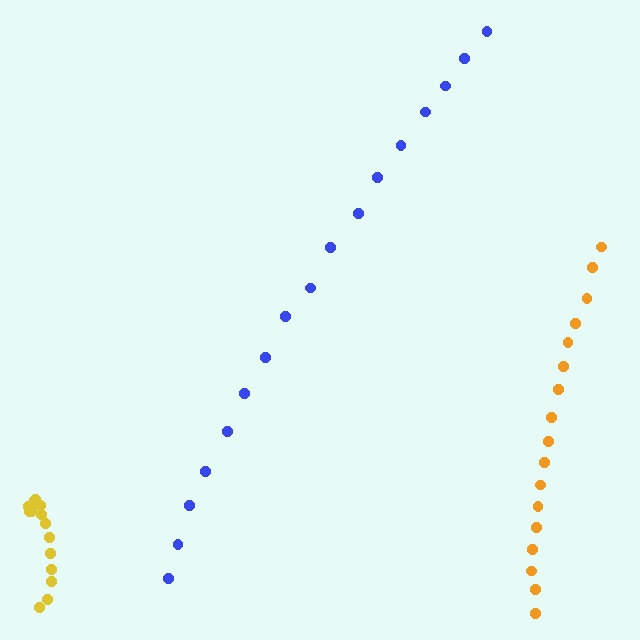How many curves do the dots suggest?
There are 3 distinct paths.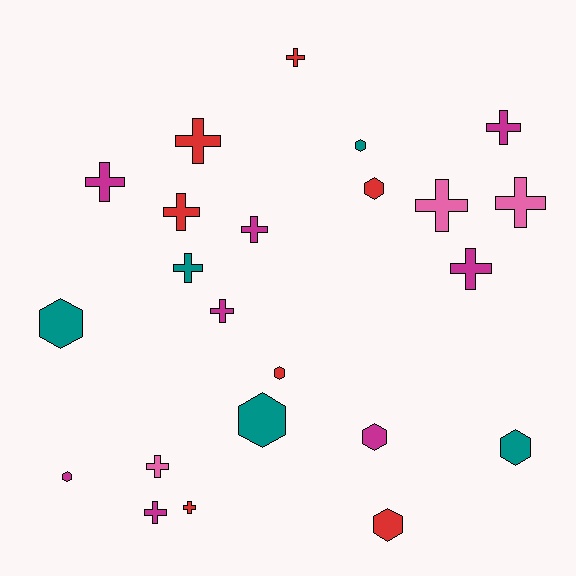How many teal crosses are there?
There is 1 teal cross.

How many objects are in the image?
There are 23 objects.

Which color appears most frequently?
Magenta, with 8 objects.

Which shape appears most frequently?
Cross, with 14 objects.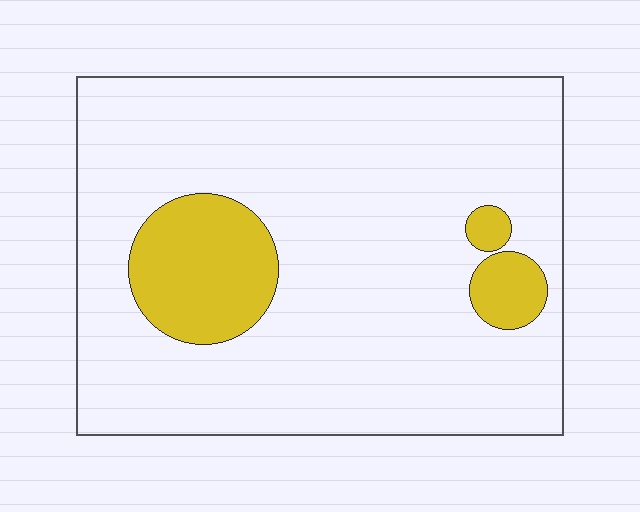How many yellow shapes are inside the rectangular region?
3.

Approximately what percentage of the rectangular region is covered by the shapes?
Approximately 15%.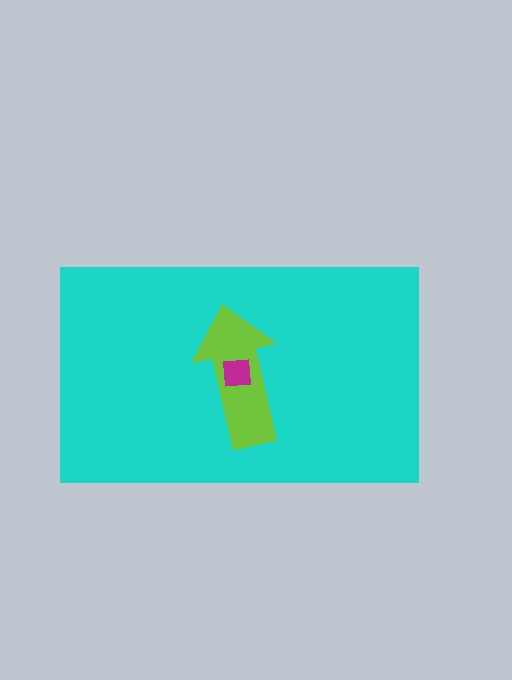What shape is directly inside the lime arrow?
The magenta square.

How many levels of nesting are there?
3.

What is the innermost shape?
The magenta square.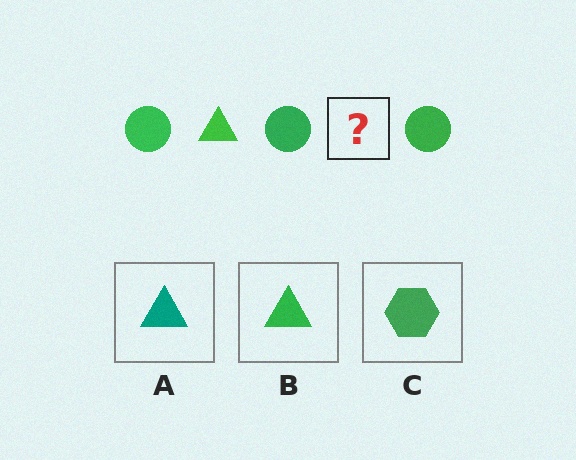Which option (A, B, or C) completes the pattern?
B.